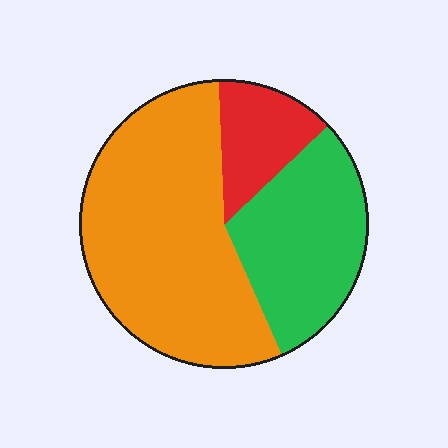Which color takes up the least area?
Red, at roughly 15%.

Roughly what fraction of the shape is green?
Green covers roughly 30% of the shape.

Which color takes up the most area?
Orange, at roughly 55%.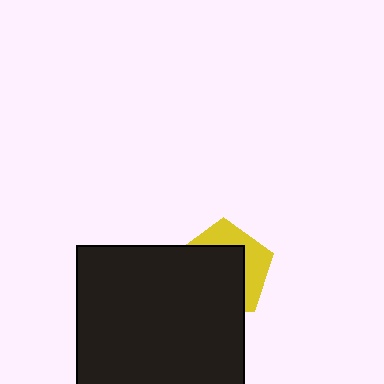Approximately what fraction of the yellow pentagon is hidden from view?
Roughly 63% of the yellow pentagon is hidden behind the black square.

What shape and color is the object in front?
The object in front is a black square.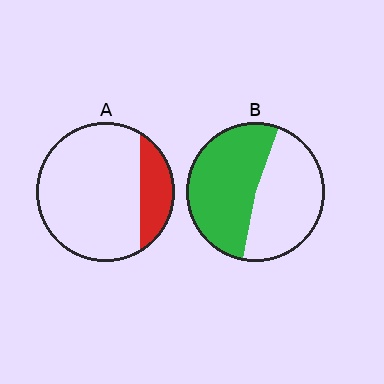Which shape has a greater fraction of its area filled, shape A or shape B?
Shape B.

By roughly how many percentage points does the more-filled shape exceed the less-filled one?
By roughly 35 percentage points (B over A).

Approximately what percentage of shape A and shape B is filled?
A is approximately 20% and B is approximately 55%.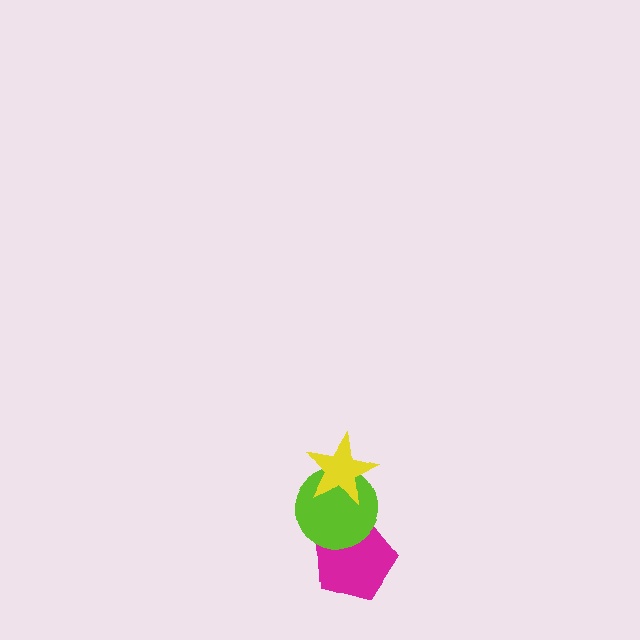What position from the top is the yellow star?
The yellow star is 1st from the top.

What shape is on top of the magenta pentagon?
The lime circle is on top of the magenta pentagon.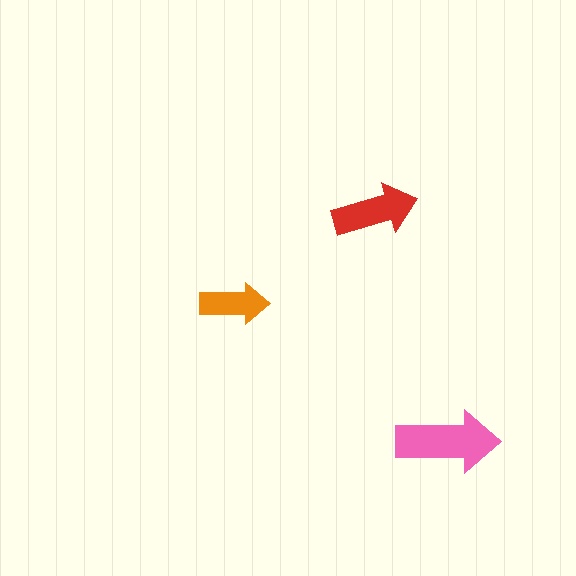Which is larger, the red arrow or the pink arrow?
The pink one.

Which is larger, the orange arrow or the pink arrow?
The pink one.